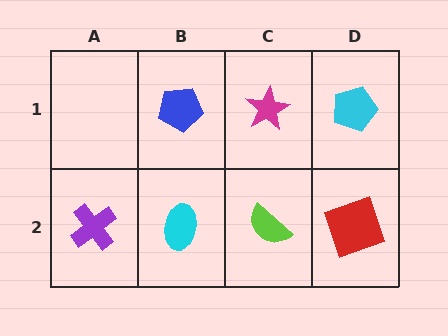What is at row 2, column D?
A red square.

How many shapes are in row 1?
3 shapes.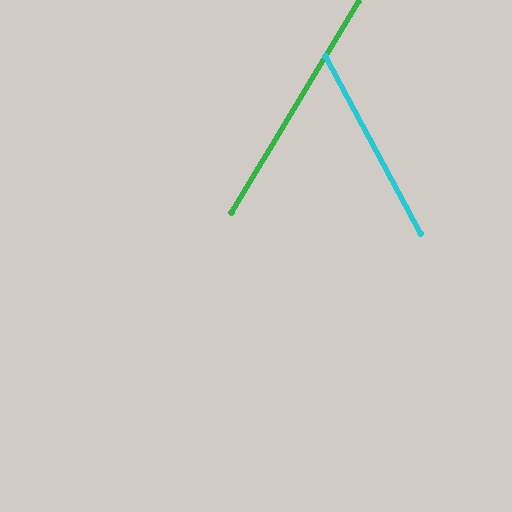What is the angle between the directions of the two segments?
Approximately 59 degrees.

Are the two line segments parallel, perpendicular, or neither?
Neither parallel nor perpendicular — they differ by about 59°.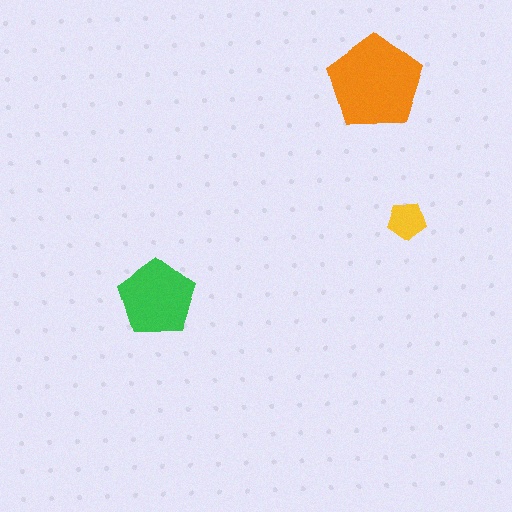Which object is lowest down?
The green pentagon is bottommost.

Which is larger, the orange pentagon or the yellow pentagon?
The orange one.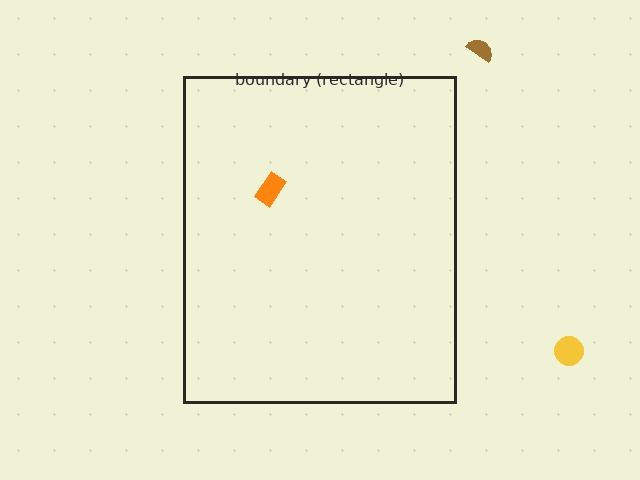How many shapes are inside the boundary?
1 inside, 2 outside.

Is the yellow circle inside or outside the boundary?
Outside.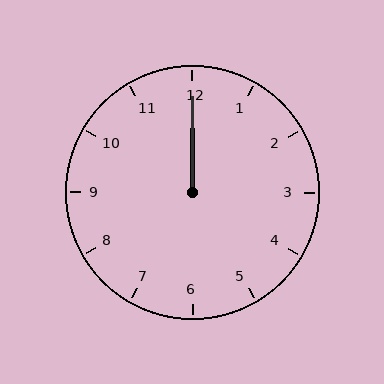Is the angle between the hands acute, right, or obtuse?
It is acute.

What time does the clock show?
12:00.